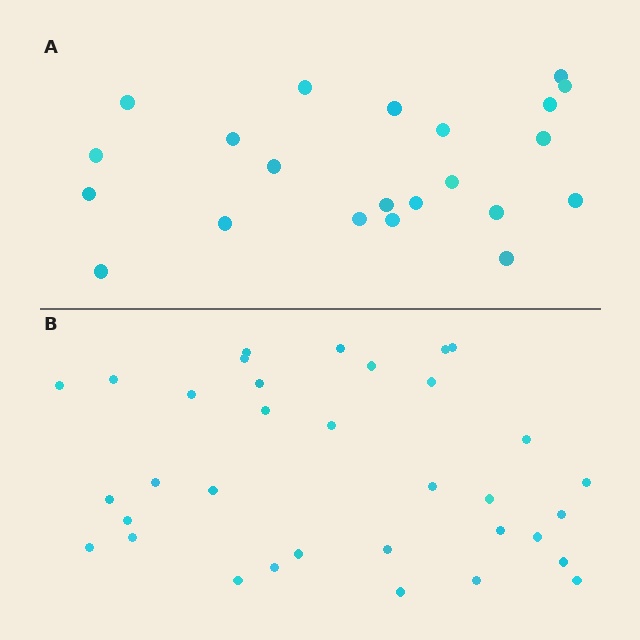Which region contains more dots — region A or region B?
Region B (the bottom region) has more dots.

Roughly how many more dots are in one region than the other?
Region B has roughly 12 or so more dots than region A.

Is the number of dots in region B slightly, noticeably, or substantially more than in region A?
Region B has substantially more. The ratio is roughly 1.5 to 1.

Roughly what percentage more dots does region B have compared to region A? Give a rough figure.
About 55% more.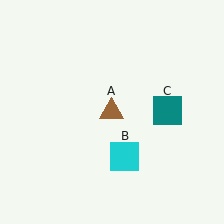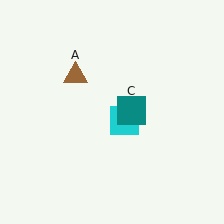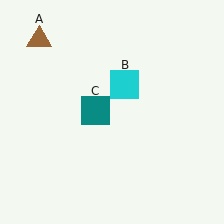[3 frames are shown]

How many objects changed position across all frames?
3 objects changed position: brown triangle (object A), cyan square (object B), teal square (object C).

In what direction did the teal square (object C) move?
The teal square (object C) moved left.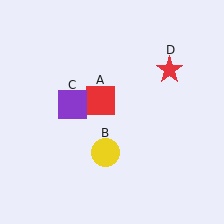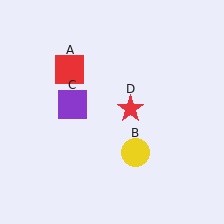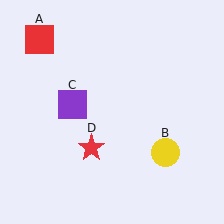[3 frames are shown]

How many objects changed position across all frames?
3 objects changed position: red square (object A), yellow circle (object B), red star (object D).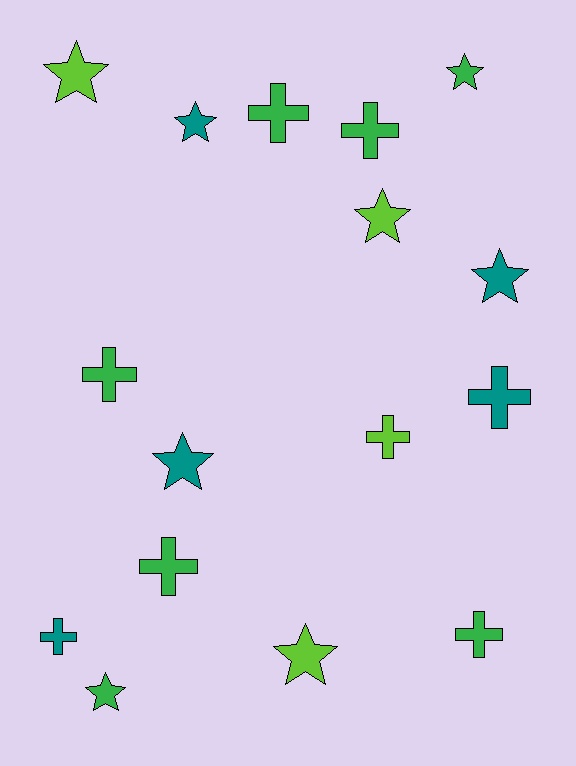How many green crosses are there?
There are 5 green crosses.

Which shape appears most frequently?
Star, with 8 objects.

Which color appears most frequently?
Green, with 7 objects.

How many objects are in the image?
There are 16 objects.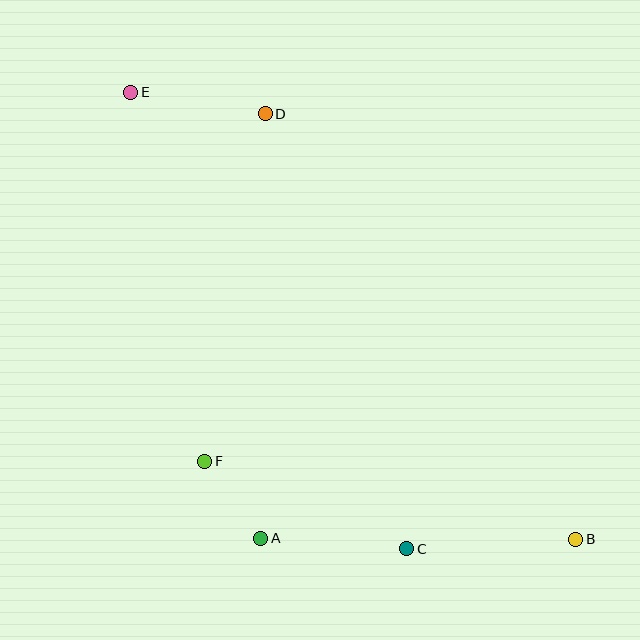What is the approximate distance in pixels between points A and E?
The distance between A and E is approximately 465 pixels.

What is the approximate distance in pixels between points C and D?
The distance between C and D is approximately 458 pixels.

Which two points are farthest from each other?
Points B and E are farthest from each other.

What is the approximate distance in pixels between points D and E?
The distance between D and E is approximately 137 pixels.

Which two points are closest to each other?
Points A and F are closest to each other.